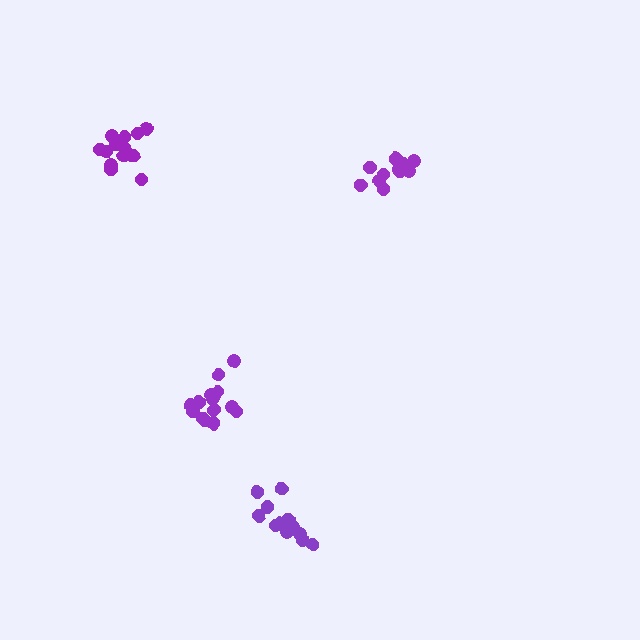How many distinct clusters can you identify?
There are 4 distinct clusters.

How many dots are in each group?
Group 1: 16 dots, Group 2: 14 dots, Group 3: 12 dots, Group 4: 14 dots (56 total).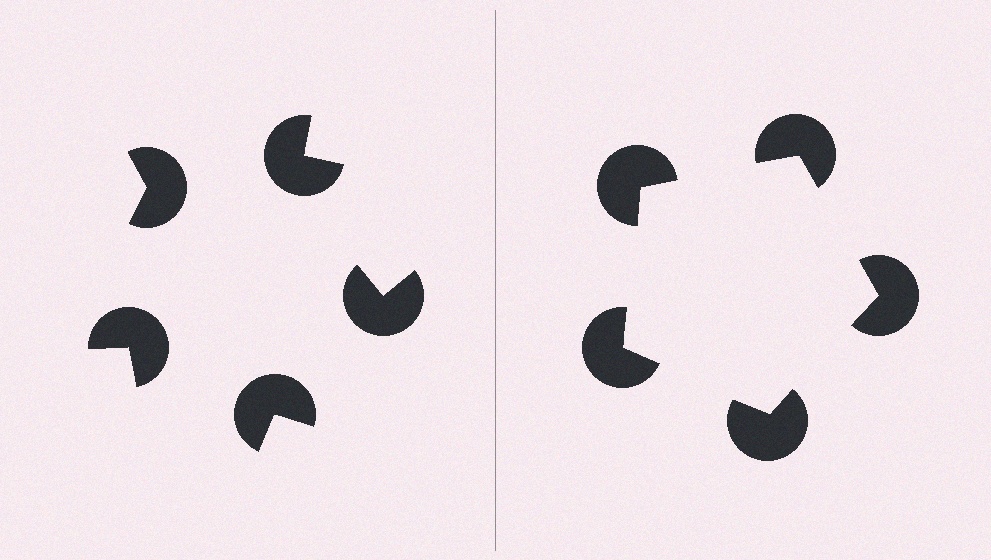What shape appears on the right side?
An illusory pentagon.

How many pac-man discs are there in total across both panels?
10 — 5 on each side.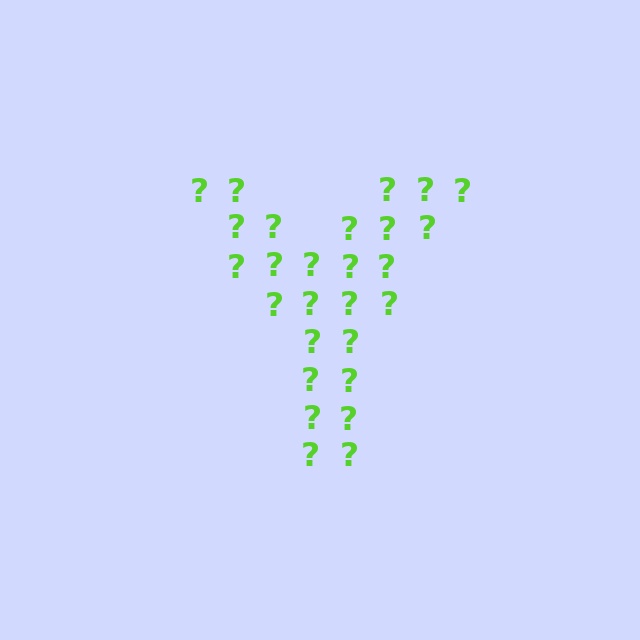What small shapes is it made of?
It is made of small question marks.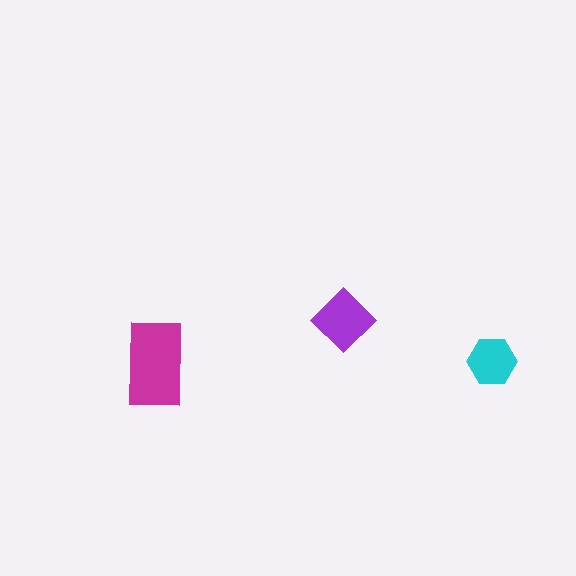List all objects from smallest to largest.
The cyan hexagon, the purple diamond, the magenta rectangle.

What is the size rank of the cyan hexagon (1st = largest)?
3rd.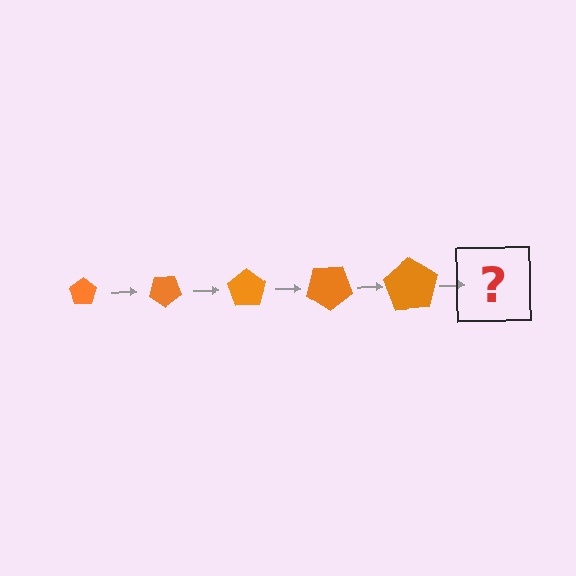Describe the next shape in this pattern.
It should be a pentagon, larger than the previous one and rotated 175 degrees from the start.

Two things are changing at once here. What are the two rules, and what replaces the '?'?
The two rules are that the pentagon grows larger each step and it rotates 35 degrees each step. The '?' should be a pentagon, larger than the previous one and rotated 175 degrees from the start.